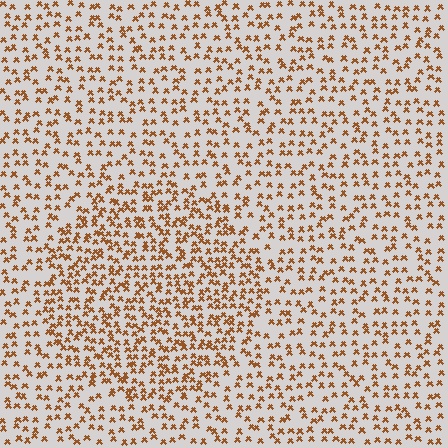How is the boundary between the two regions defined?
The boundary is defined by a change in element density (approximately 1.7x ratio). All elements are the same color, size, and shape.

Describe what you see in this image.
The image contains small brown elements arranged at two different densities. A circle-shaped region is visible where the elements are more densely packed than the surrounding area.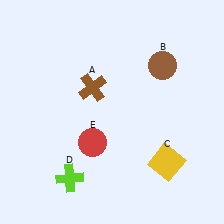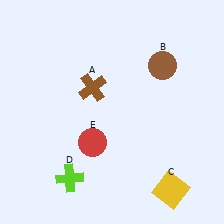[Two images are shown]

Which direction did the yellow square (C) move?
The yellow square (C) moved down.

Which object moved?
The yellow square (C) moved down.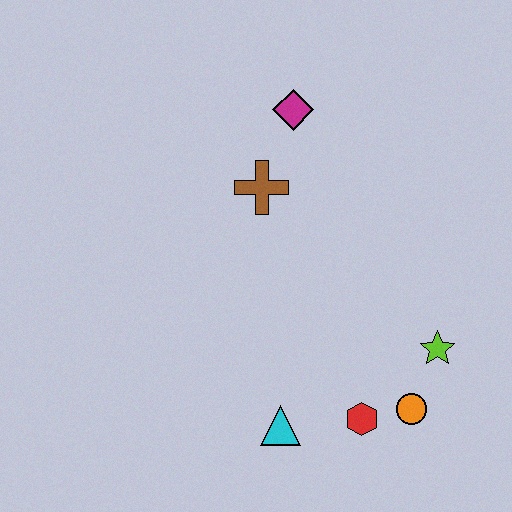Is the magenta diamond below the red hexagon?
No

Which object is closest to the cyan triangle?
The red hexagon is closest to the cyan triangle.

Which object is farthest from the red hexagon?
The magenta diamond is farthest from the red hexagon.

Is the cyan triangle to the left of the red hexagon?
Yes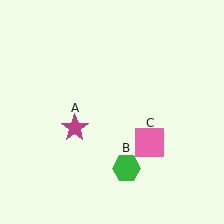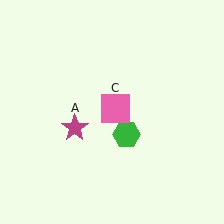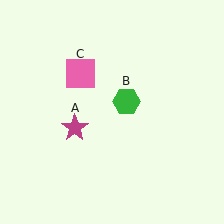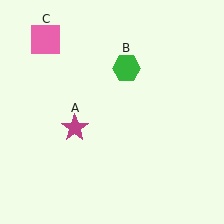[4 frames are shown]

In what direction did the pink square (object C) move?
The pink square (object C) moved up and to the left.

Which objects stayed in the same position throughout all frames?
Magenta star (object A) remained stationary.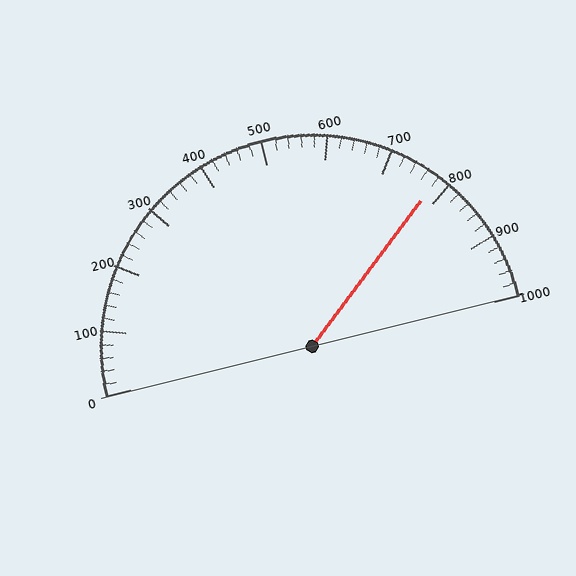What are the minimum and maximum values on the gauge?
The gauge ranges from 0 to 1000.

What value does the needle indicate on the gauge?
The needle indicates approximately 780.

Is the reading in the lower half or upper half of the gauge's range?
The reading is in the upper half of the range (0 to 1000).